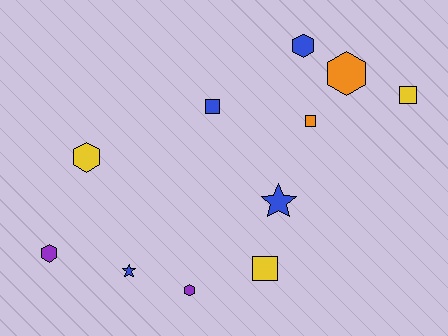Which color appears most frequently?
Blue, with 4 objects.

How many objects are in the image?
There are 11 objects.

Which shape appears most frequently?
Hexagon, with 5 objects.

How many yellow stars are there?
There are no yellow stars.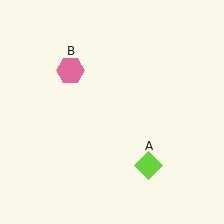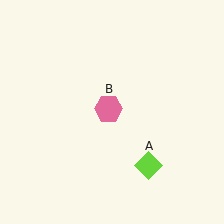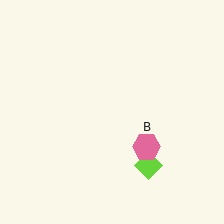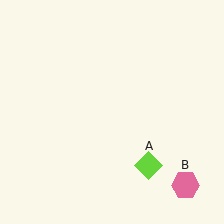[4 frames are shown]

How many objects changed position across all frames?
1 object changed position: pink hexagon (object B).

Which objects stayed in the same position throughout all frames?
Lime diamond (object A) remained stationary.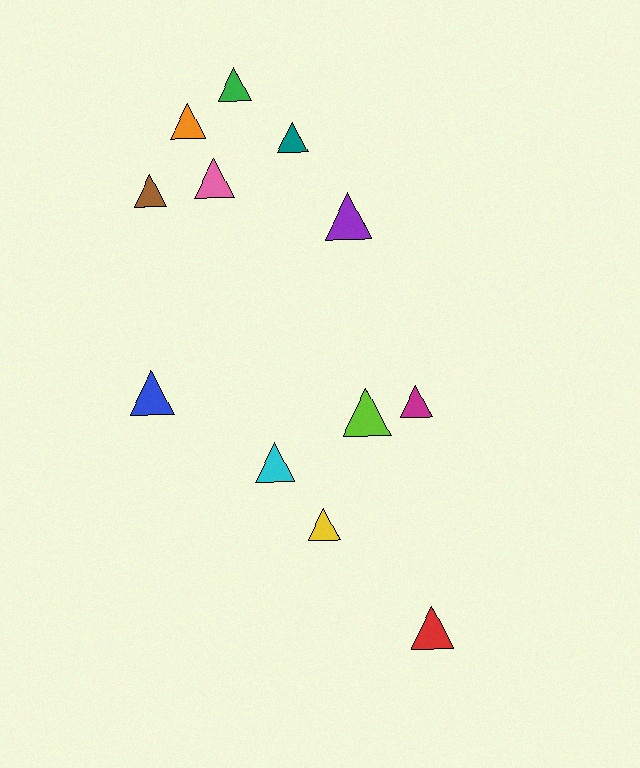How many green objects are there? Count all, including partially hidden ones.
There is 1 green object.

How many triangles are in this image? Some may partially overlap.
There are 12 triangles.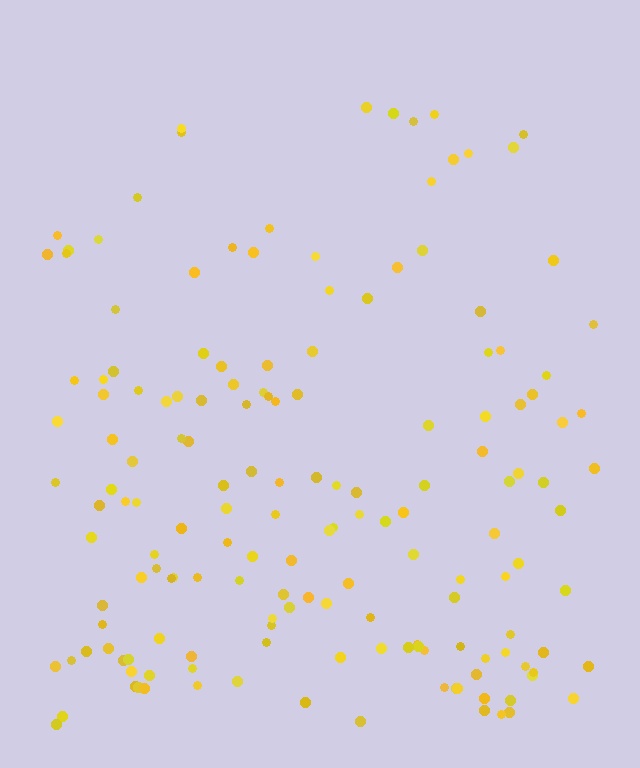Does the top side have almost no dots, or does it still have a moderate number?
Still a moderate number, just noticeably fewer than the bottom.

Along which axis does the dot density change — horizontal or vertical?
Vertical.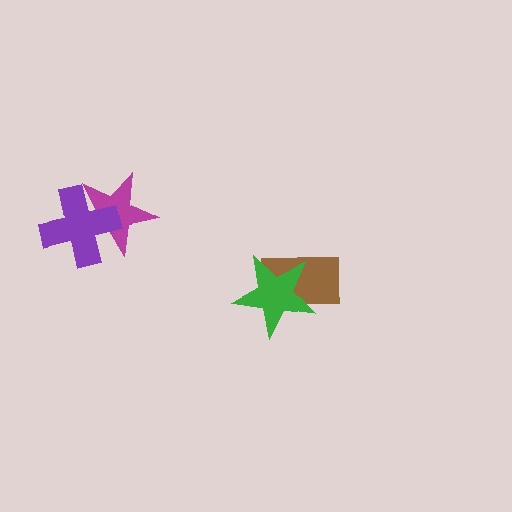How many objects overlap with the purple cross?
1 object overlaps with the purple cross.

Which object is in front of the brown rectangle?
The green star is in front of the brown rectangle.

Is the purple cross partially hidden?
No, no other shape covers it.